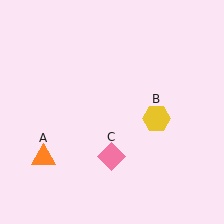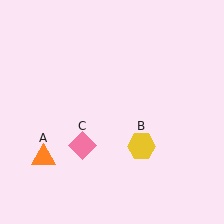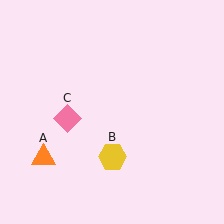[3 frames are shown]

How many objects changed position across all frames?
2 objects changed position: yellow hexagon (object B), pink diamond (object C).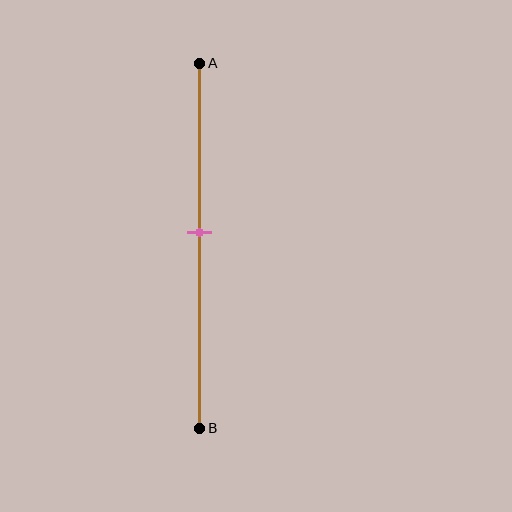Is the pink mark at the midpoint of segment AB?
No, the mark is at about 45% from A, not at the 50% midpoint.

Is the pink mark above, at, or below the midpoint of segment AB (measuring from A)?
The pink mark is above the midpoint of segment AB.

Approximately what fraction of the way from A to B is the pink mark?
The pink mark is approximately 45% of the way from A to B.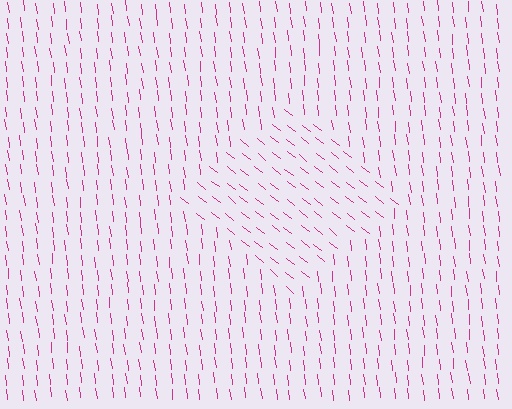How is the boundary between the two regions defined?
The boundary is defined purely by a change in line orientation (approximately 45 degrees difference). All lines are the same color and thickness.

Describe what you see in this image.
The image is filled with small magenta line segments. A diamond region in the image has lines oriented differently from the surrounding lines, creating a visible texture boundary.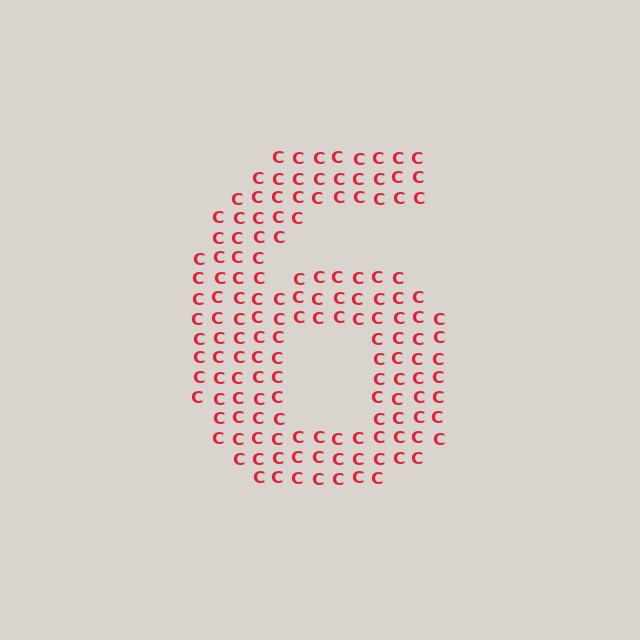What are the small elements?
The small elements are letter C's.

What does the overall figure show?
The overall figure shows the digit 6.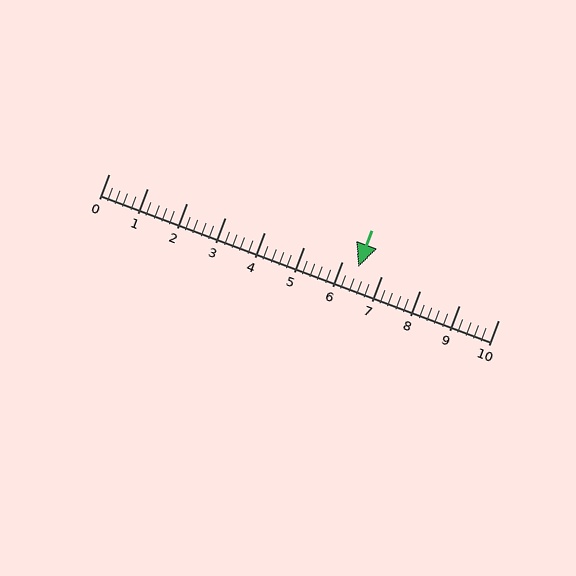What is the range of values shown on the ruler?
The ruler shows values from 0 to 10.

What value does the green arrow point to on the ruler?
The green arrow points to approximately 6.4.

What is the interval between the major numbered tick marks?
The major tick marks are spaced 1 units apart.